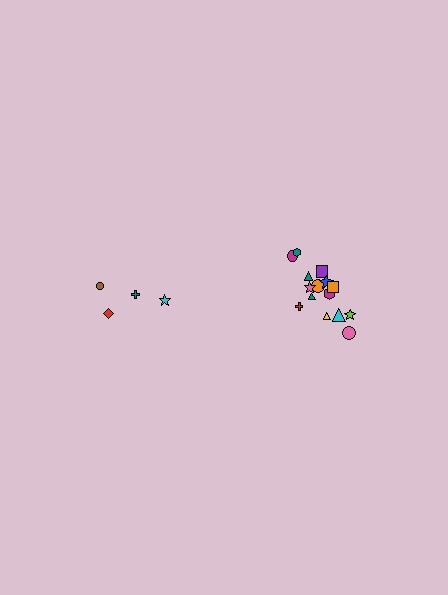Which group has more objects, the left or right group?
The right group.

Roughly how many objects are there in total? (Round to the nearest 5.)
Roughly 20 objects in total.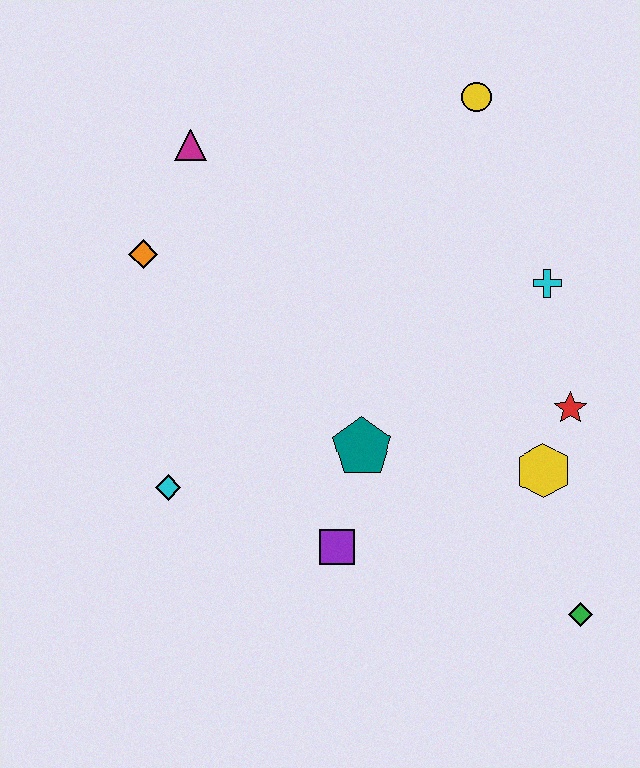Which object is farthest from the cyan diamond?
The yellow circle is farthest from the cyan diamond.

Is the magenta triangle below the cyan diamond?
No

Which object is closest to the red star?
The yellow hexagon is closest to the red star.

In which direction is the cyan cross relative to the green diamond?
The cyan cross is above the green diamond.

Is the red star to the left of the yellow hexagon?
No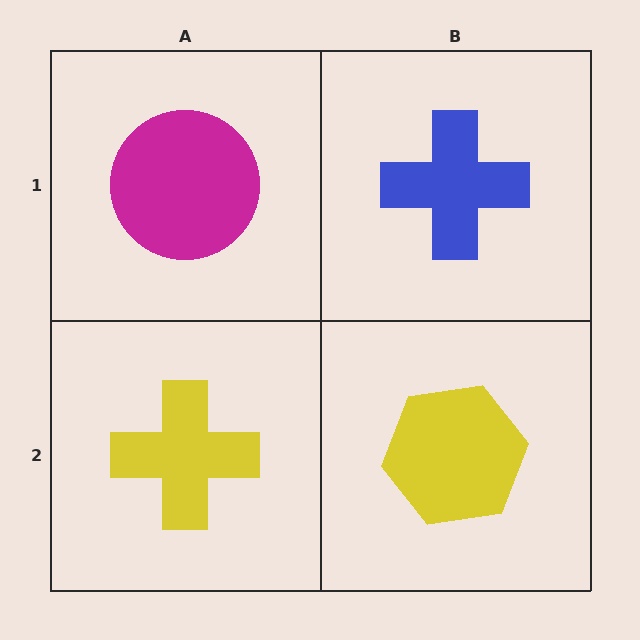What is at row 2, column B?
A yellow hexagon.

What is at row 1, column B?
A blue cross.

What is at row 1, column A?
A magenta circle.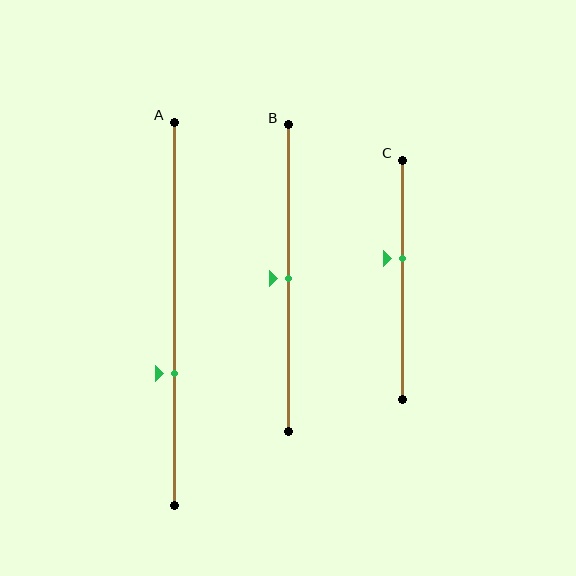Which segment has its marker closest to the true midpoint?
Segment B has its marker closest to the true midpoint.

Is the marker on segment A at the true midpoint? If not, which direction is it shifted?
No, the marker on segment A is shifted downward by about 16% of the segment length.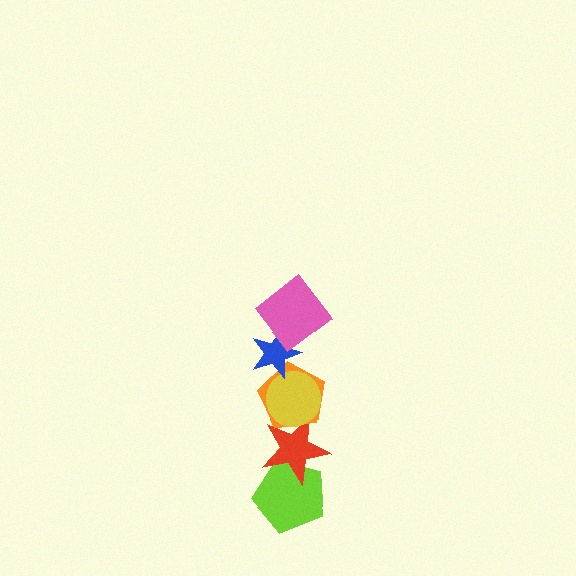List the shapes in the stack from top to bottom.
From top to bottom: the pink diamond, the blue star, the yellow circle, the orange pentagon, the red star, the lime pentagon.